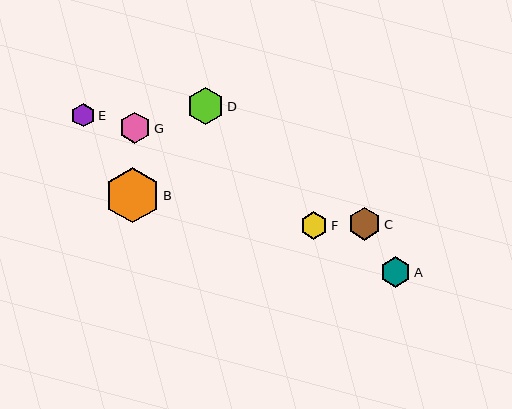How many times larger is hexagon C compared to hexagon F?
Hexagon C is approximately 1.2 times the size of hexagon F.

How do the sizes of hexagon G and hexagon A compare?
Hexagon G and hexagon A are approximately the same size.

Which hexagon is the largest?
Hexagon B is the largest with a size of approximately 55 pixels.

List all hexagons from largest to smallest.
From largest to smallest: B, D, C, G, A, F, E.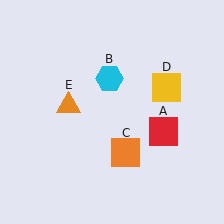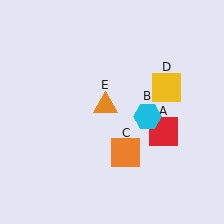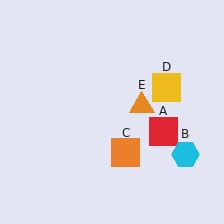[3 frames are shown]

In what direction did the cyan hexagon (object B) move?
The cyan hexagon (object B) moved down and to the right.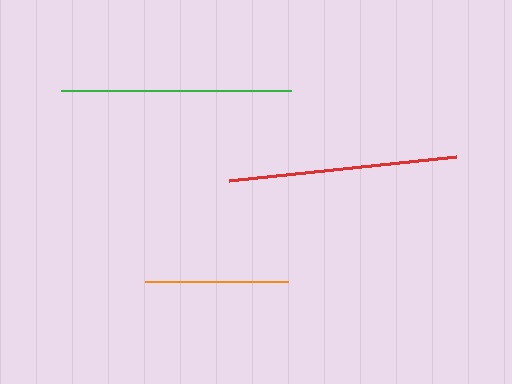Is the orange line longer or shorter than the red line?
The red line is longer than the orange line.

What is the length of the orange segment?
The orange segment is approximately 143 pixels long.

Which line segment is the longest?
The green line is the longest at approximately 231 pixels.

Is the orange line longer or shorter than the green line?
The green line is longer than the orange line.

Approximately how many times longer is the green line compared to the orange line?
The green line is approximately 1.6 times the length of the orange line.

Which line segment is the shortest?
The orange line is the shortest at approximately 143 pixels.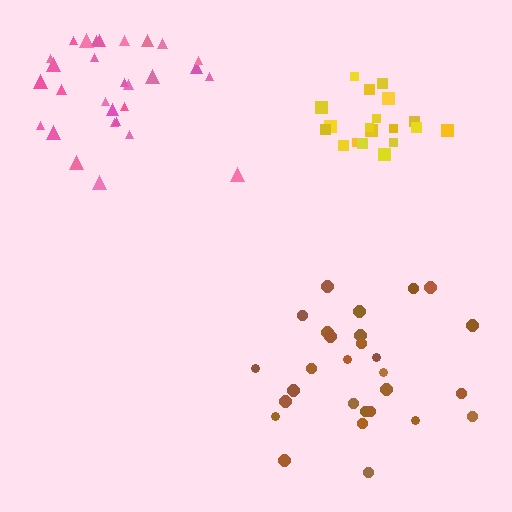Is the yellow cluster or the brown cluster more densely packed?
Yellow.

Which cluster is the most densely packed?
Yellow.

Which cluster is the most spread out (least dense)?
Brown.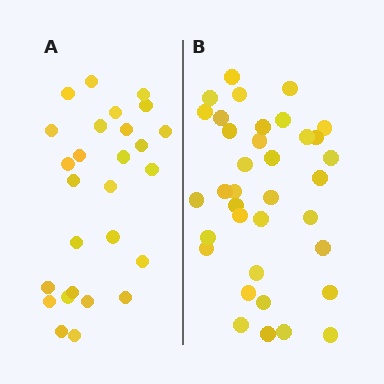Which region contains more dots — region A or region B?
Region B (the right region) has more dots.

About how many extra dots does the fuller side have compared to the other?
Region B has roughly 8 or so more dots than region A.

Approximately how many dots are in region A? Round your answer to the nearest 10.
About 30 dots. (The exact count is 27, which rounds to 30.)